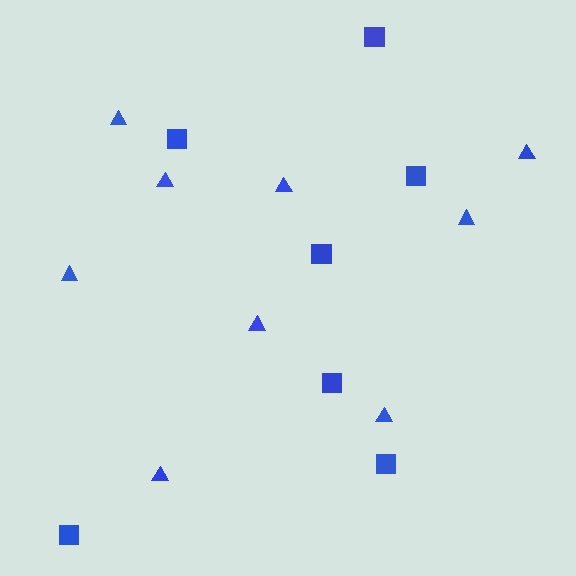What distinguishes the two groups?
There are 2 groups: one group of triangles (9) and one group of squares (7).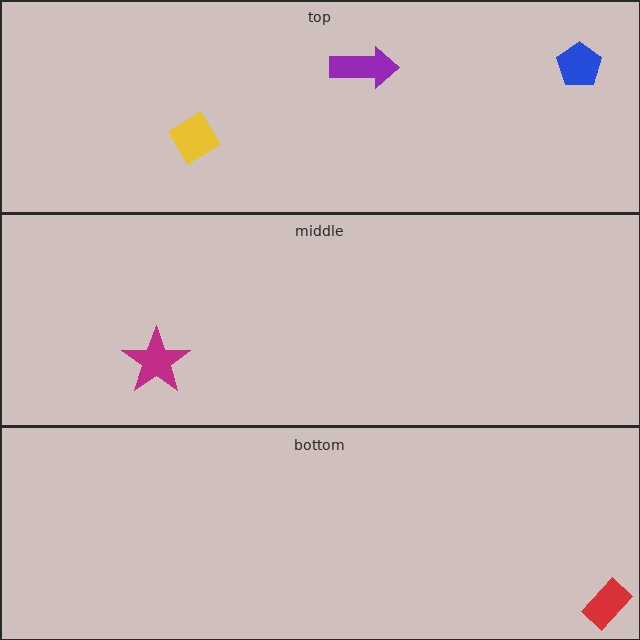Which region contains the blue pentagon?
The top region.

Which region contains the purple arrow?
The top region.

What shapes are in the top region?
The blue pentagon, the purple arrow, the yellow diamond.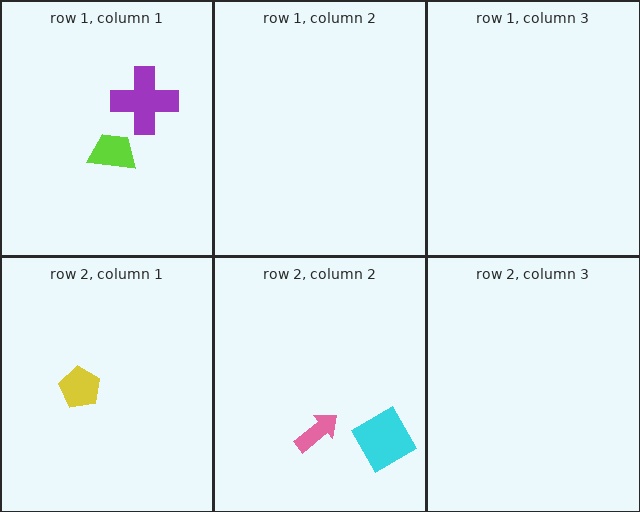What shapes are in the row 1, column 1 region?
The purple cross, the lime trapezoid.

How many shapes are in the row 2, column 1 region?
1.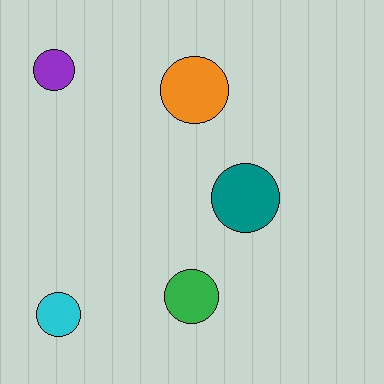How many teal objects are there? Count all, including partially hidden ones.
There is 1 teal object.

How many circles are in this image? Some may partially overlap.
There are 5 circles.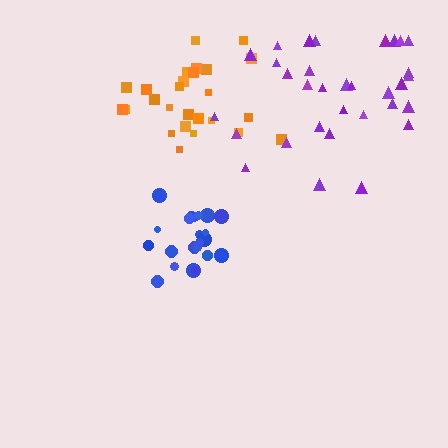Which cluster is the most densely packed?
Blue.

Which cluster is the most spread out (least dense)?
Purple.